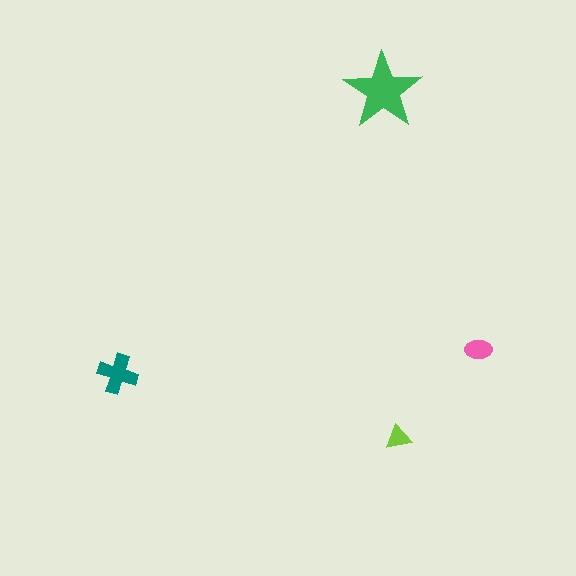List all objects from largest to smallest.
The green star, the teal cross, the pink ellipse, the lime triangle.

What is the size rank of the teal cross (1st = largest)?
2nd.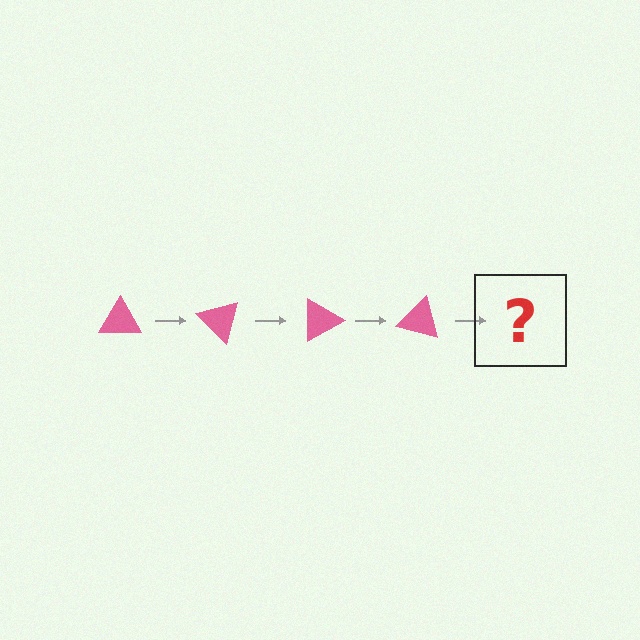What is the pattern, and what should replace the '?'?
The pattern is that the triangle rotates 45 degrees each step. The '?' should be a pink triangle rotated 180 degrees.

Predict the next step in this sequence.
The next step is a pink triangle rotated 180 degrees.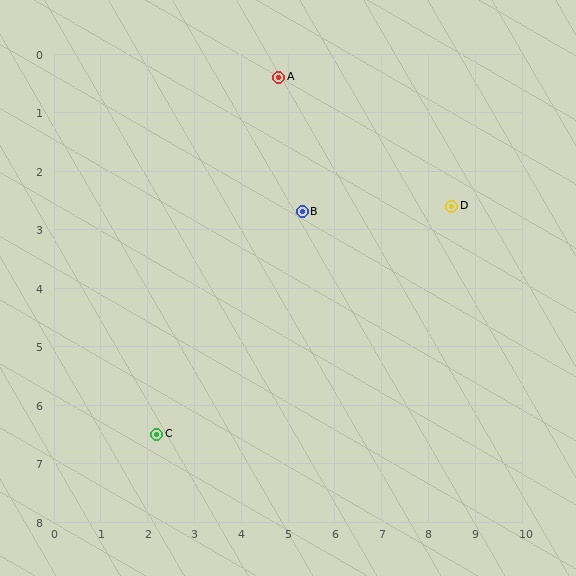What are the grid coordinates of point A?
Point A is at approximately (4.8, 0.4).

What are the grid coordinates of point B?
Point B is at approximately (5.3, 2.7).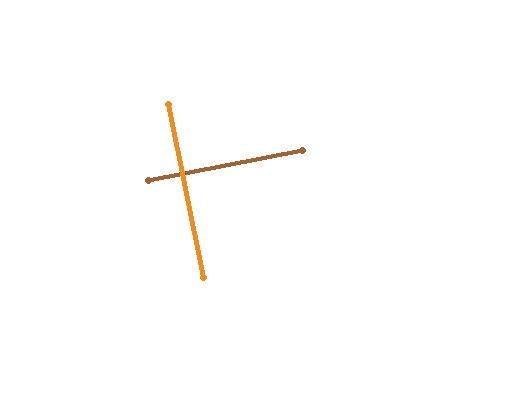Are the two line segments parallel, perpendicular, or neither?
Perpendicular — they meet at approximately 90°.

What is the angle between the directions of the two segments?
Approximately 90 degrees.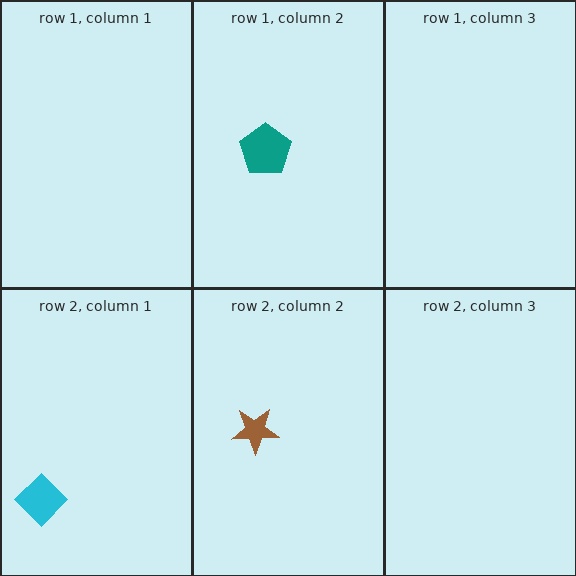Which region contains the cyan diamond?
The row 2, column 1 region.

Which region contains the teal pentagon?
The row 1, column 2 region.